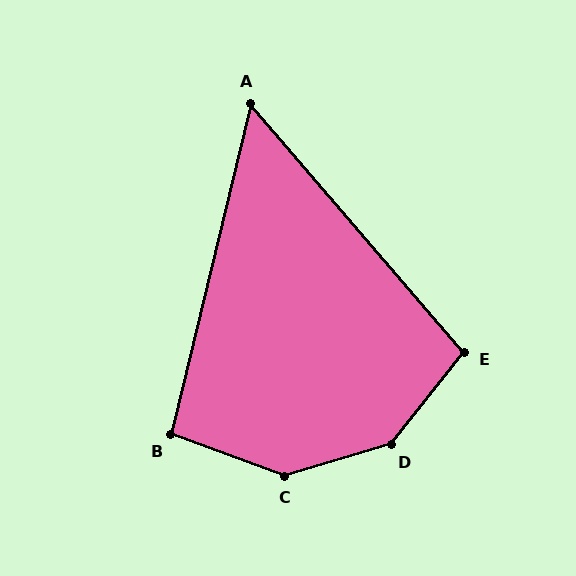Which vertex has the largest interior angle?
D, at approximately 145 degrees.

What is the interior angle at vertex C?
Approximately 144 degrees (obtuse).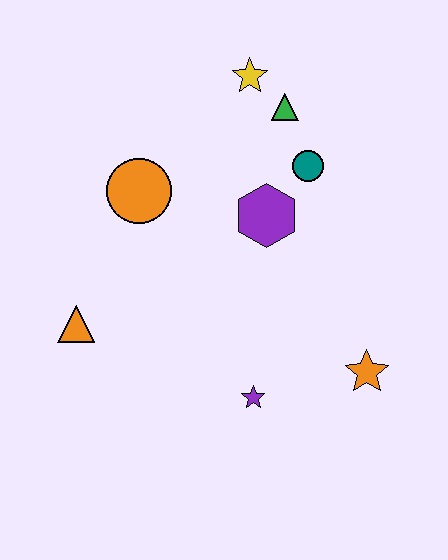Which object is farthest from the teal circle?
The orange triangle is farthest from the teal circle.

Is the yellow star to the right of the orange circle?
Yes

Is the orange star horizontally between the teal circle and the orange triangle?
No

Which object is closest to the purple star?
The orange star is closest to the purple star.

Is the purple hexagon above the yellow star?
No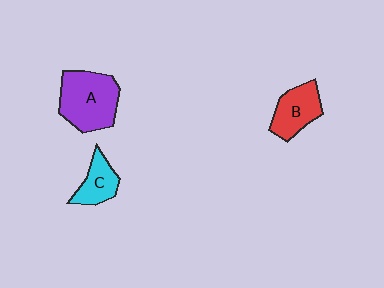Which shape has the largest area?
Shape A (purple).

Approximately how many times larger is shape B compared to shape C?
Approximately 1.3 times.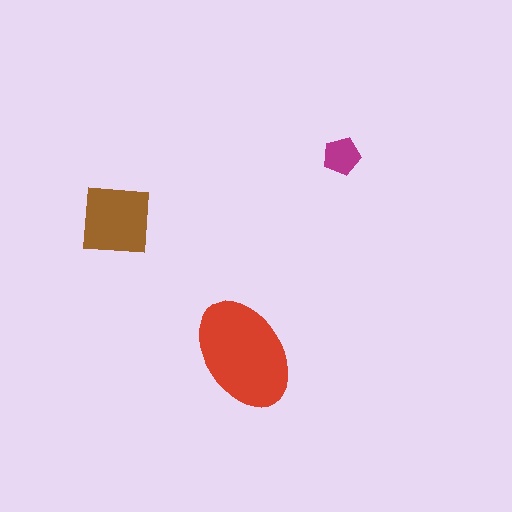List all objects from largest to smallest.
The red ellipse, the brown square, the magenta pentagon.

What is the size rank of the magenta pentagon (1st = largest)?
3rd.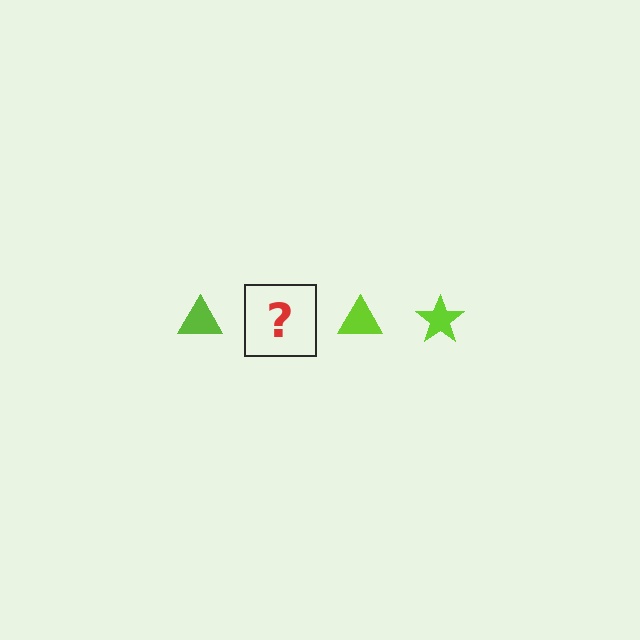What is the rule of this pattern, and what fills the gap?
The rule is that the pattern cycles through triangle, star shapes in lime. The gap should be filled with a lime star.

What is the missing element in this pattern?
The missing element is a lime star.